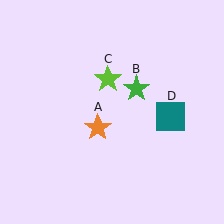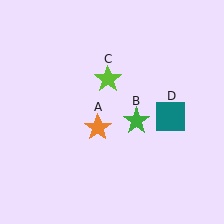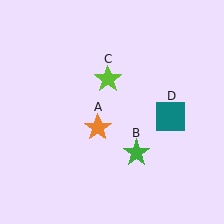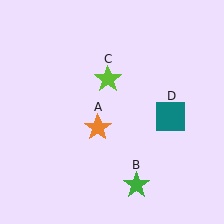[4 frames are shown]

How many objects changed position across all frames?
1 object changed position: green star (object B).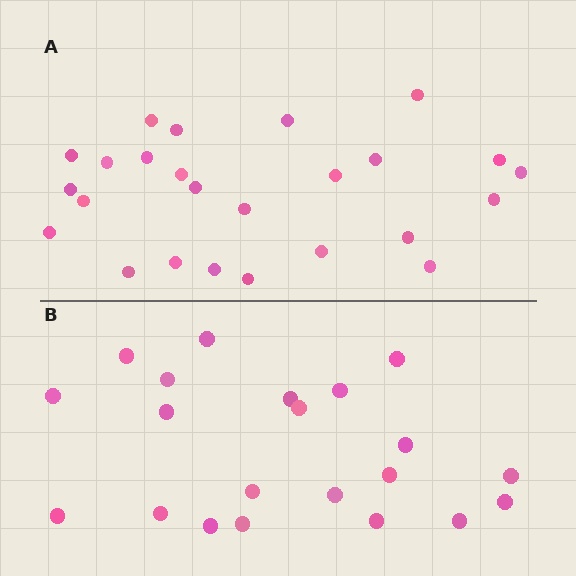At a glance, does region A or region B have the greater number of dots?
Region A (the top region) has more dots.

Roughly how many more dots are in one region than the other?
Region A has about 4 more dots than region B.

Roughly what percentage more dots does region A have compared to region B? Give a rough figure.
About 20% more.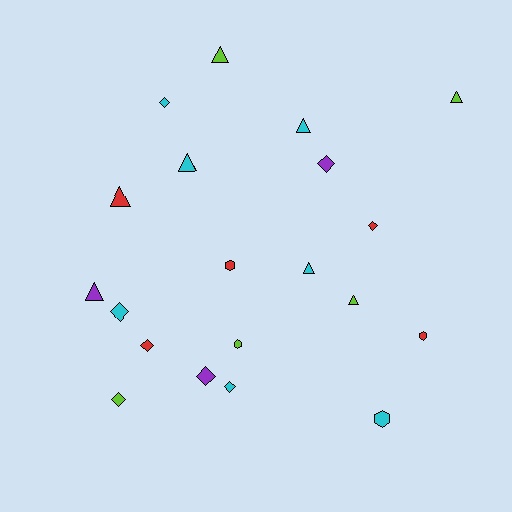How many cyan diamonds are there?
There are 3 cyan diamonds.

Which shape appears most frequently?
Triangle, with 8 objects.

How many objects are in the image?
There are 20 objects.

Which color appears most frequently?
Cyan, with 7 objects.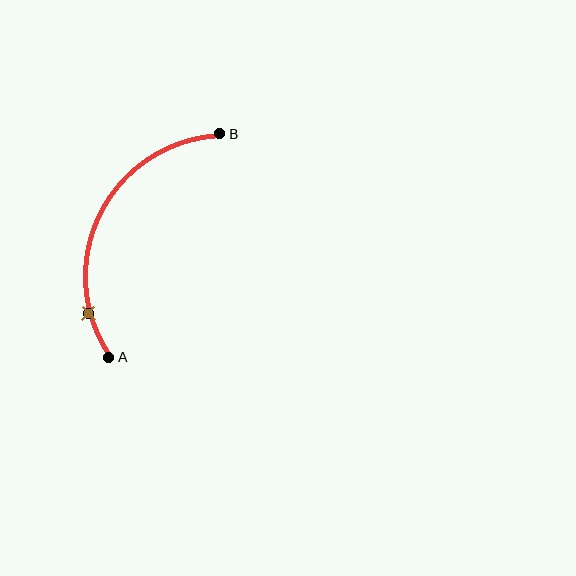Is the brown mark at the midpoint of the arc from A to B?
No. The brown mark lies on the arc but is closer to endpoint A. The arc midpoint would be at the point on the curve equidistant along the arc from both A and B.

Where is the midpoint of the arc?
The arc midpoint is the point on the curve farthest from the straight line joining A and B. It sits to the left of that line.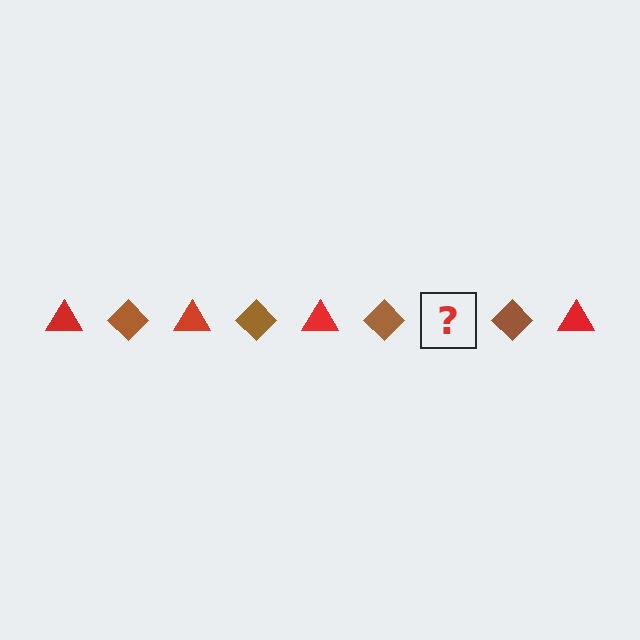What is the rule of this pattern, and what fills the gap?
The rule is that the pattern alternates between red triangle and brown diamond. The gap should be filled with a red triangle.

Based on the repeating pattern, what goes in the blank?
The blank should be a red triangle.